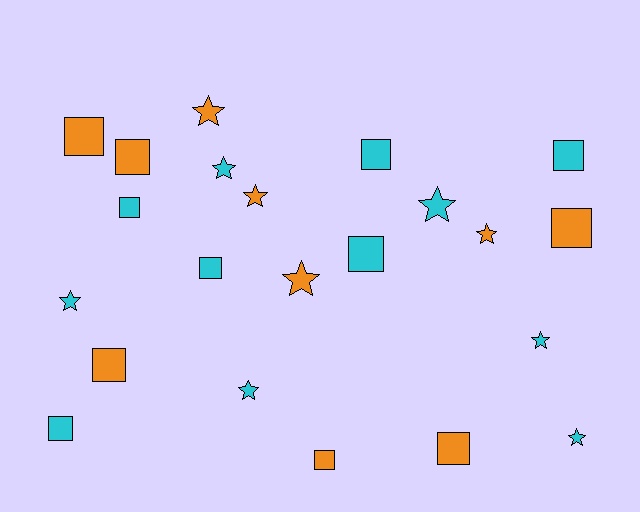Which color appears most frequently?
Cyan, with 12 objects.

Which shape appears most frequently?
Square, with 12 objects.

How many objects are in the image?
There are 22 objects.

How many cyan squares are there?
There are 6 cyan squares.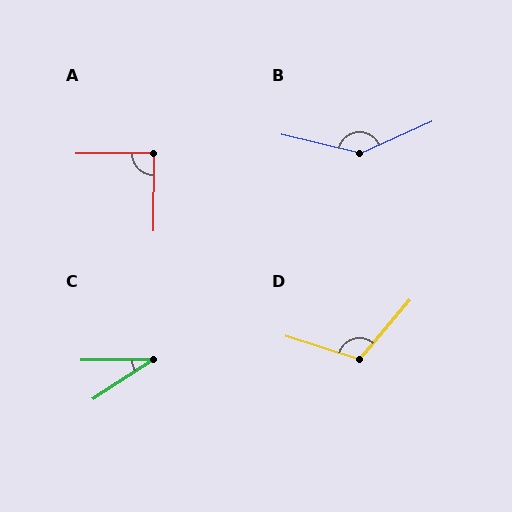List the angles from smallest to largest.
C (32°), A (89°), D (113°), B (143°).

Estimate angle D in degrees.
Approximately 113 degrees.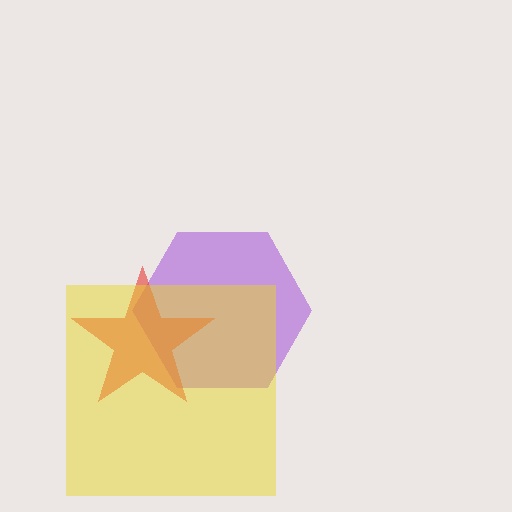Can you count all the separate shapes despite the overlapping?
Yes, there are 3 separate shapes.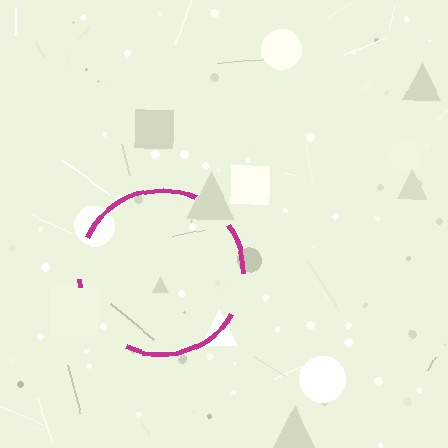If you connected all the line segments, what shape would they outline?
They would outline a circle.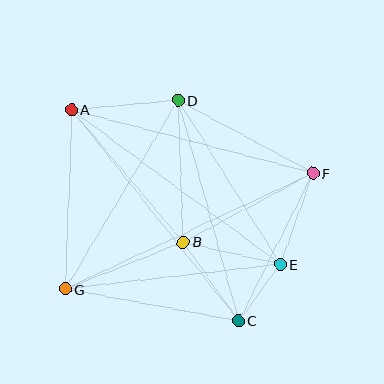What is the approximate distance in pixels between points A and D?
The distance between A and D is approximately 107 pixels.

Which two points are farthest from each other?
Points F and G are farthest from each other.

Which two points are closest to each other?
Points C and E are closest to each other.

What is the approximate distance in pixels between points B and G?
The distance between B and G is approximately 127 pixels.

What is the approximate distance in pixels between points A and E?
The distance between A and E is approximately 260 pixels.